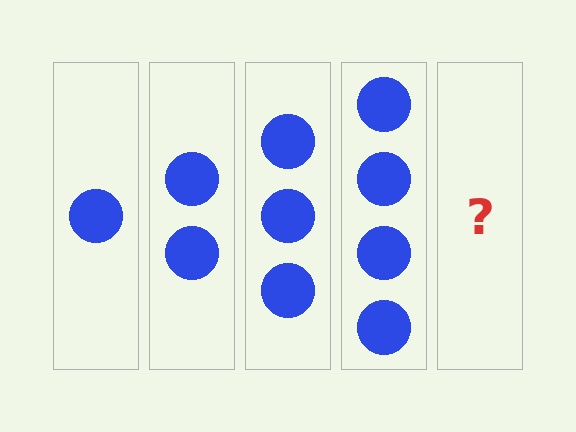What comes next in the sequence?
The next element should be 5 circles.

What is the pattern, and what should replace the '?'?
The pattern is that each step adds one more circle. The '?' should be 5 circles.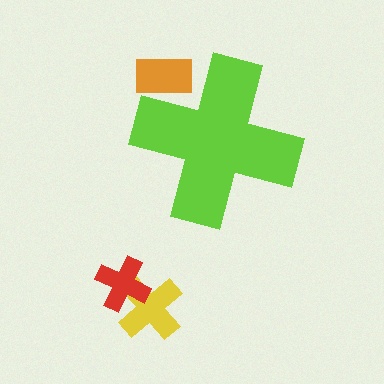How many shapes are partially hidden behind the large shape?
1 shape is partially hidden.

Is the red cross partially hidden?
No, the red cross is fully visible.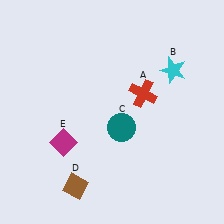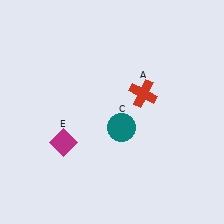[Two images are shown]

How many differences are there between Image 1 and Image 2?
There are 2 differences between the two images.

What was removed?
The brown diamond (D), the cyan star (B) were removed in Image 2.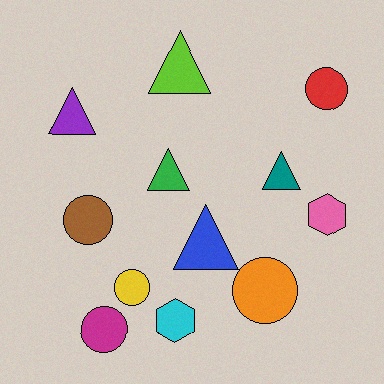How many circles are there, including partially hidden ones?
There are 5 circles.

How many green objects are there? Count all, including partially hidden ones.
There is 1 green object.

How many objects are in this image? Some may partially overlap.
There are 12 objects.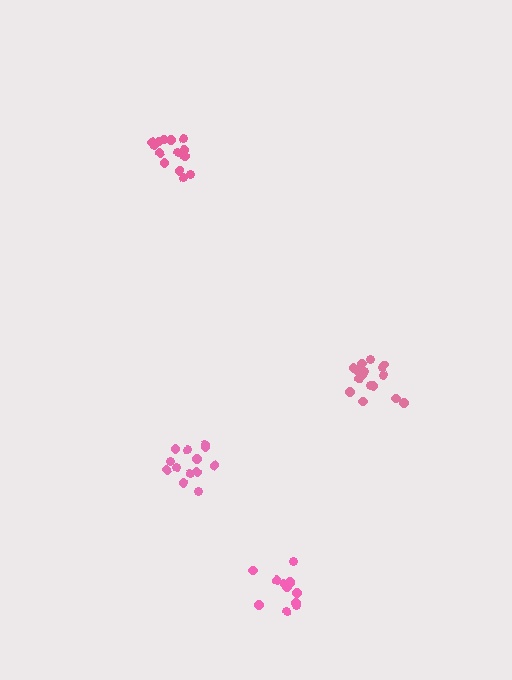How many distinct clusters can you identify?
There are 4 distinct clusters.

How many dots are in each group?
Group 1: 13 dots, Group 2: 16 dots, Group 3: 12 dots, Group 4: 14 dots (55 total).